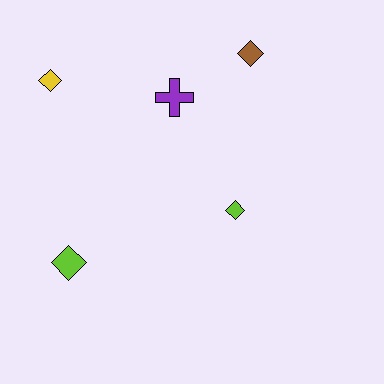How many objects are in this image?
There are 5 objects.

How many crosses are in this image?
There is 1 cross.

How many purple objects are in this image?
There is 1 purple object.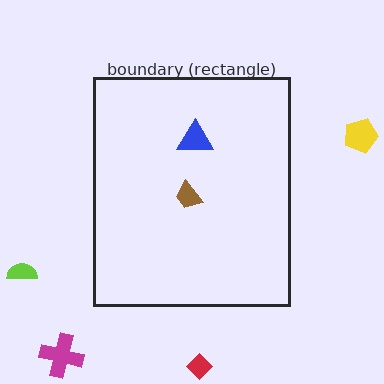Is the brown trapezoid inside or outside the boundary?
Inside.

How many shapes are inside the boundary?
2 inside, 4 outside.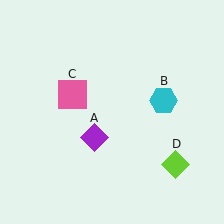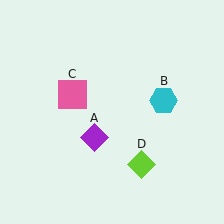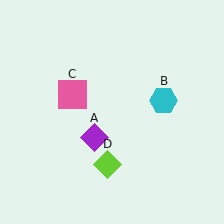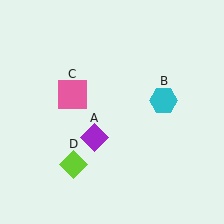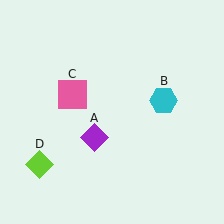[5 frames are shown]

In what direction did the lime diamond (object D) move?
The lime diamond (object D) moved left.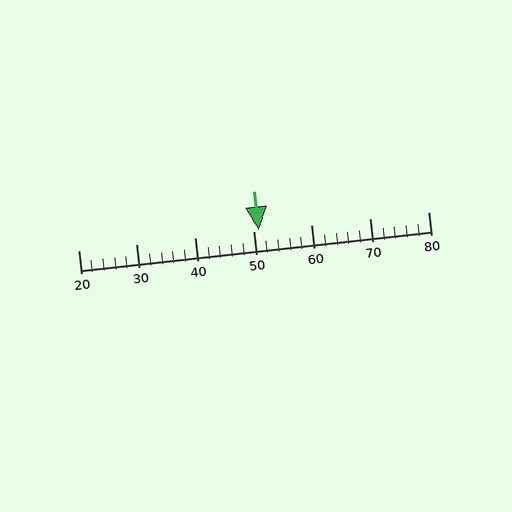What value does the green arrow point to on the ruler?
The green arrow points to approximately 51.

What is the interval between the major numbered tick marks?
The major tick marks are spaced 10 units apart.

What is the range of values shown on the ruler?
The ruler shows values from 20 to 80.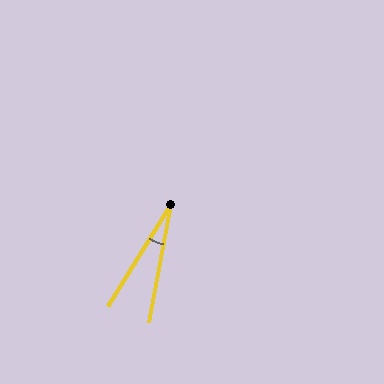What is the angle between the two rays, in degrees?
Approximately 21 degrees.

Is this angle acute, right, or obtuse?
It is acute.